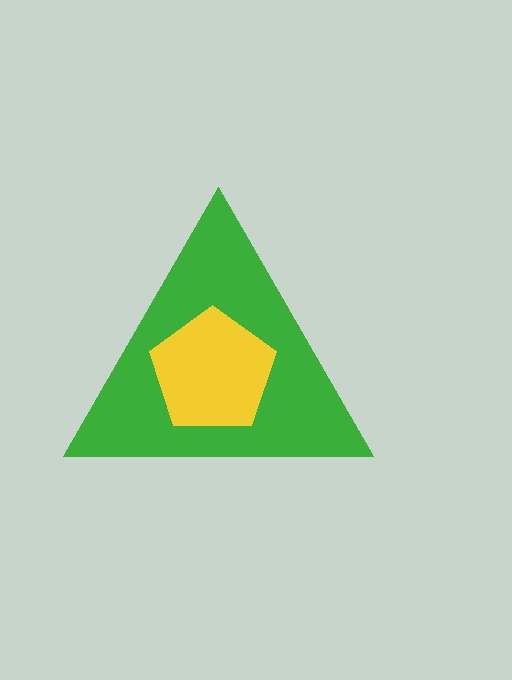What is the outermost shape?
The green triangle.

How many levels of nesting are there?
2.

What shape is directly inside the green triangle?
The yellow pentagon.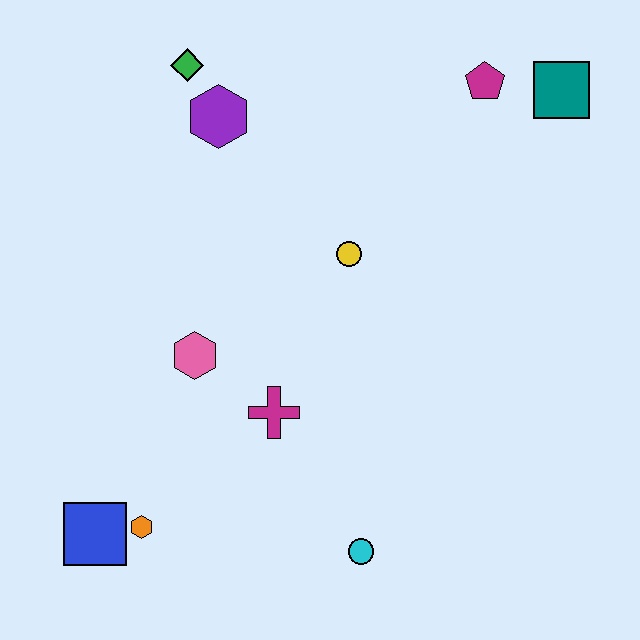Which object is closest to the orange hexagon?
The blue square is closest to the orange hexagon.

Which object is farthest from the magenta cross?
The teal square is farthest from the magenta cross.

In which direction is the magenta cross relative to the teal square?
The magenta cross is below the teal square.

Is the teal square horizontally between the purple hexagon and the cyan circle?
No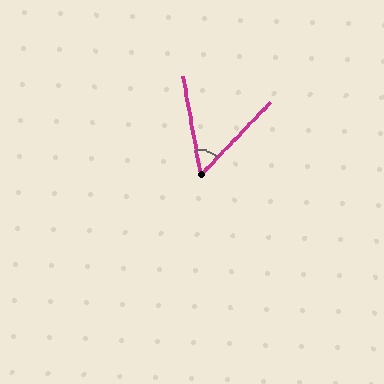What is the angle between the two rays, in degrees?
Approximately 54 degrees.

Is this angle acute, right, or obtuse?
It is acute.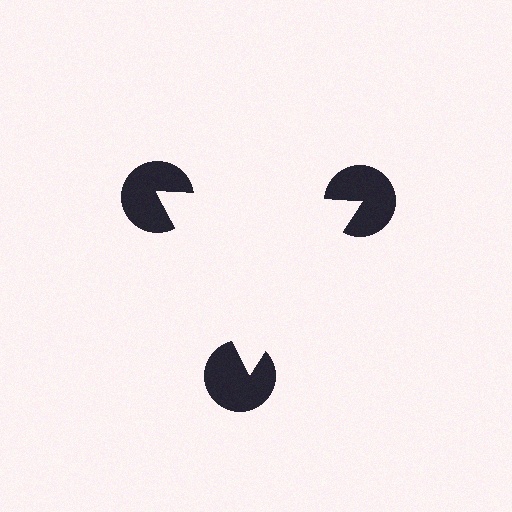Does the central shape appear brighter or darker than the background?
It typically appears slightly brighter than the background, even though no actual brightness change is drawn.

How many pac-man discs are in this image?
There are 3 — one at each vertex of the illusory triangle.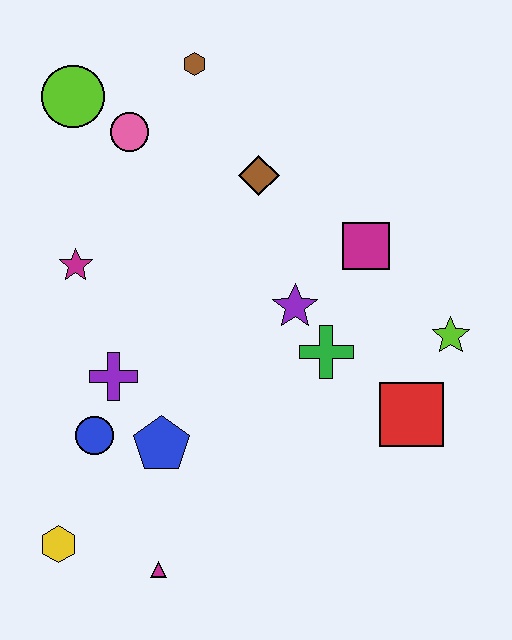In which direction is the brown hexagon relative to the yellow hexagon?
The brown hexagon is above the yellow hexagon.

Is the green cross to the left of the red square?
Yes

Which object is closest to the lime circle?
The pink circle is closest to the lime circle.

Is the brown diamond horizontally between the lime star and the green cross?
No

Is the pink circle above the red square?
Yes